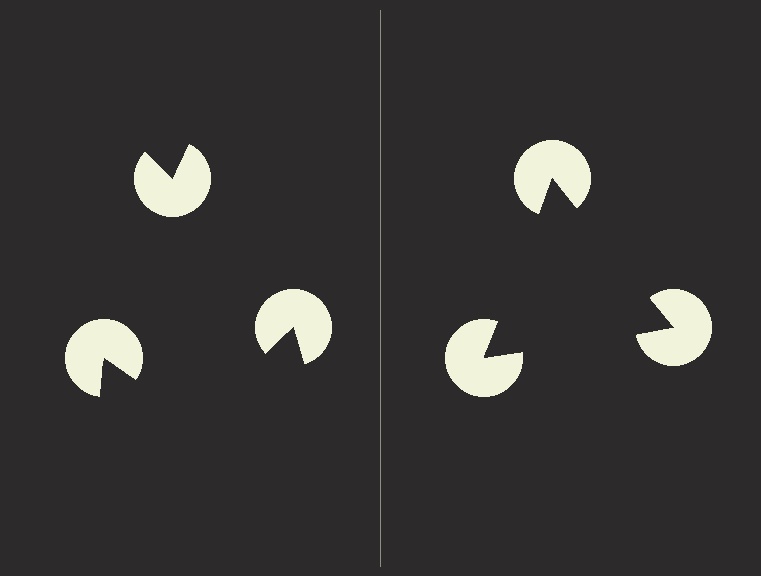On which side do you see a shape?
An illusory triangle appears on the right side. On the left side the wedge cuts are rotated, so no coherent shape forms.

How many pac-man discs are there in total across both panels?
6 — 3 on each side.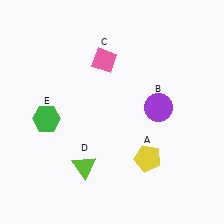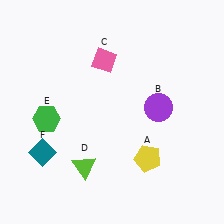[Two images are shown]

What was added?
A teal diamond (F) was added in Image 2.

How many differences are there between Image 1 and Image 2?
There is 1 difference between the two images.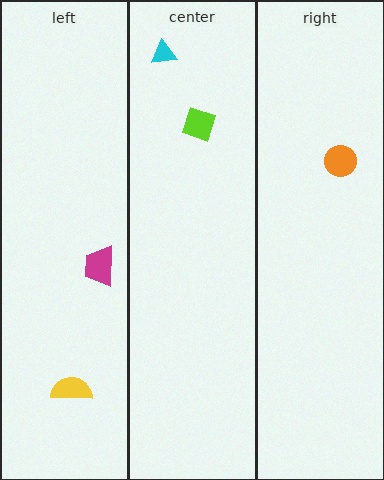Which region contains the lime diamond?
The center region.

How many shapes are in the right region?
1.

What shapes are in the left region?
The magenta trapezoid, the yellow semicircle.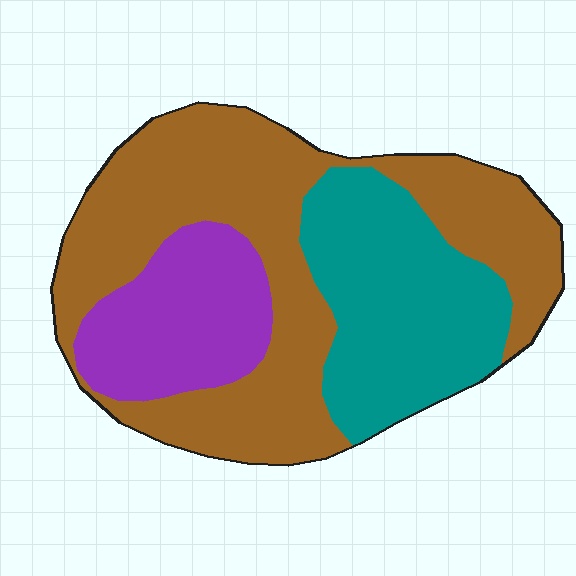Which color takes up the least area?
Purple, at roughly 20%.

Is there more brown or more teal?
Brown.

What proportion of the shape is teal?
Teal takes up between a sixth and a third of the shape.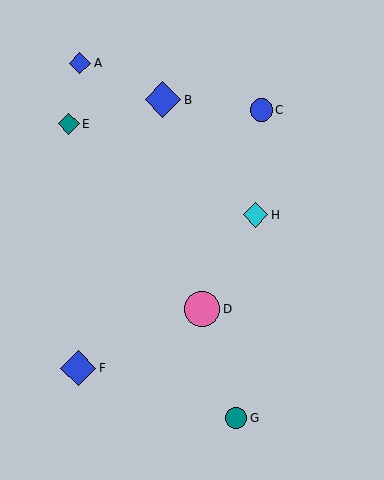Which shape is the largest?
The pink circle (labeled D) is the largest.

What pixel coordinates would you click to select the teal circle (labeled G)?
Click at (236, 418) to select the teal circle G.